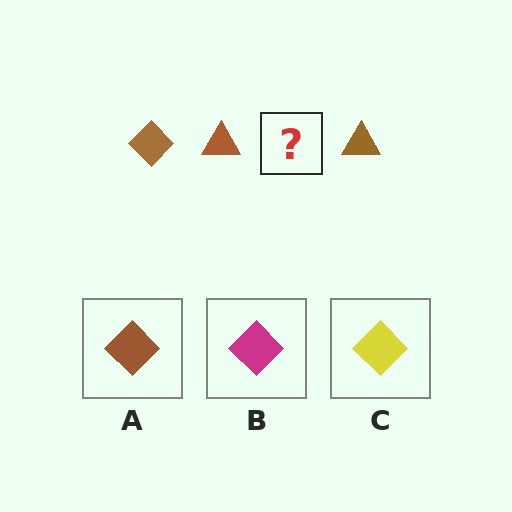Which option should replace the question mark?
Option A.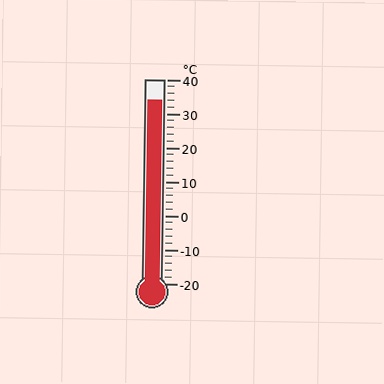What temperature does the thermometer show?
The thermometer shows approximately 34°C.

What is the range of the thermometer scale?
The thermometer scale ranges from -20°C to 40°C.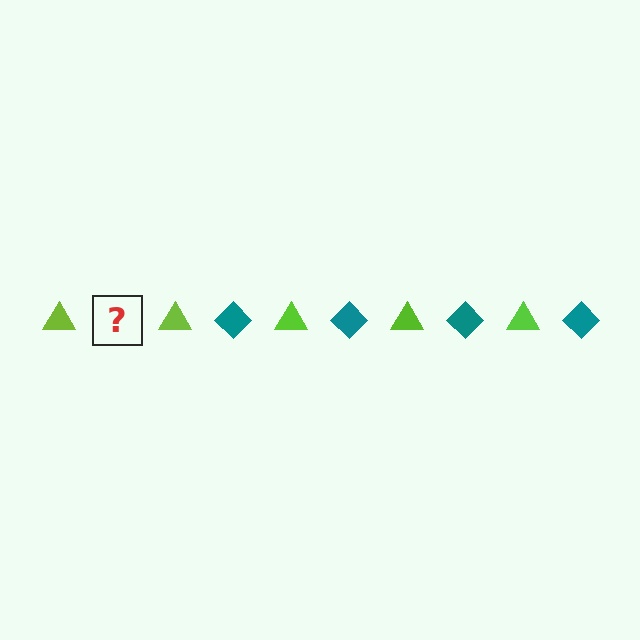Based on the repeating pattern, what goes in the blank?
The blank should be a teal diamond.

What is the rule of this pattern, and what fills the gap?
The rule is that the pattern alternates between lime triangle and teal diamond. The gap should be filled with a teal diamond.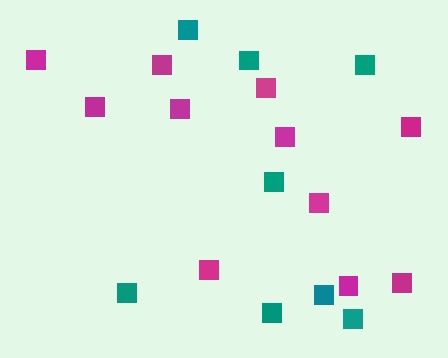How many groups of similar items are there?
There are 2 groups: one group of magenta squares (11) and one group of teal squares (8).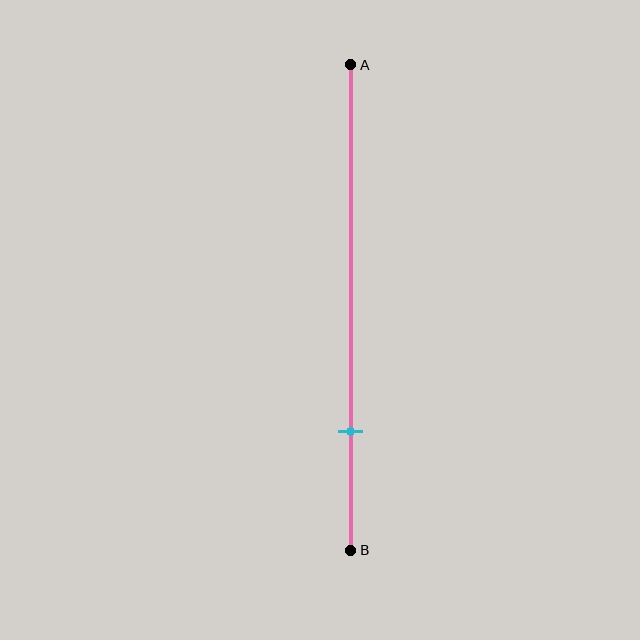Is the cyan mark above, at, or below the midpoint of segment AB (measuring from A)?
The cyan mark is below the midpoint of segment AB.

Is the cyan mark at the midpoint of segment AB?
No, the mark is at about 75% from A, not at the 50% midpoint.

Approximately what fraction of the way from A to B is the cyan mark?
The cyan mark is approximately 75% of the way from A to B.